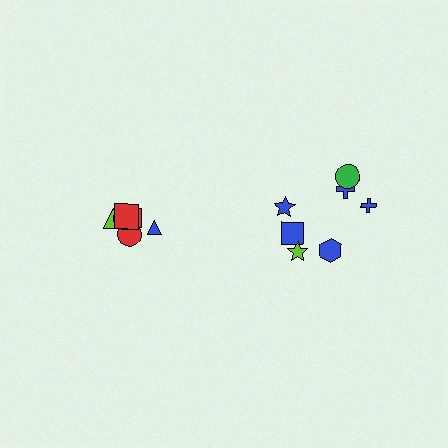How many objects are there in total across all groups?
There are 14 objects.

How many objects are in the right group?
There are 8 objects.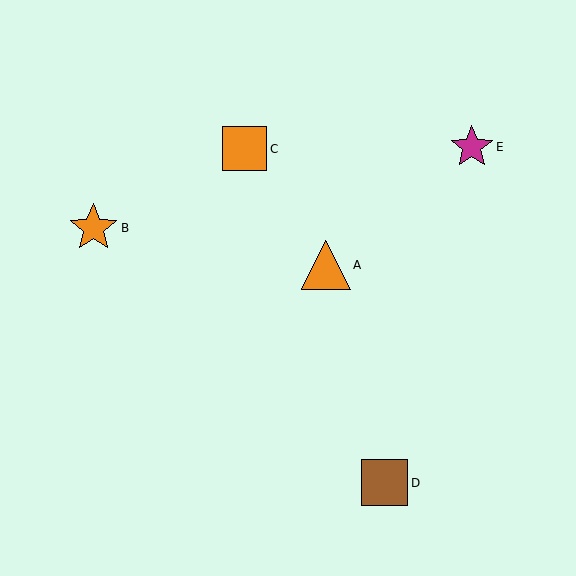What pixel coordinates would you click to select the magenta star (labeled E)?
Click at (472, 147) to select the magenta star E.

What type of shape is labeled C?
Shape C is an orange square.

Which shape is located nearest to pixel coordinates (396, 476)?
The brown square (labeled D) at (385, 483) is nearest to that location.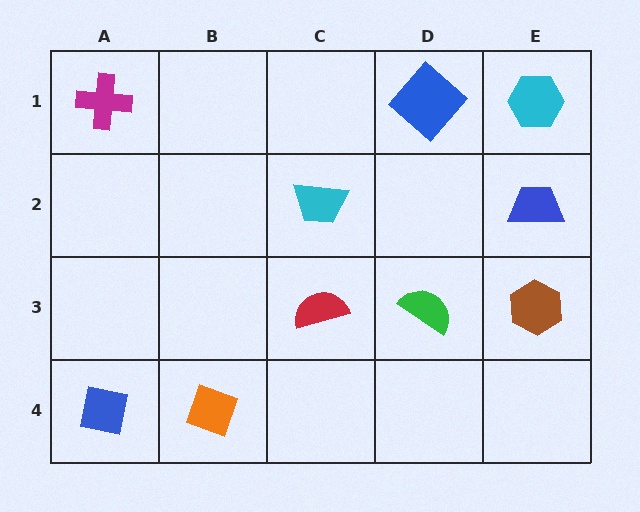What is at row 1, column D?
A blue diamond.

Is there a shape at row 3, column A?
No, that cell is empty.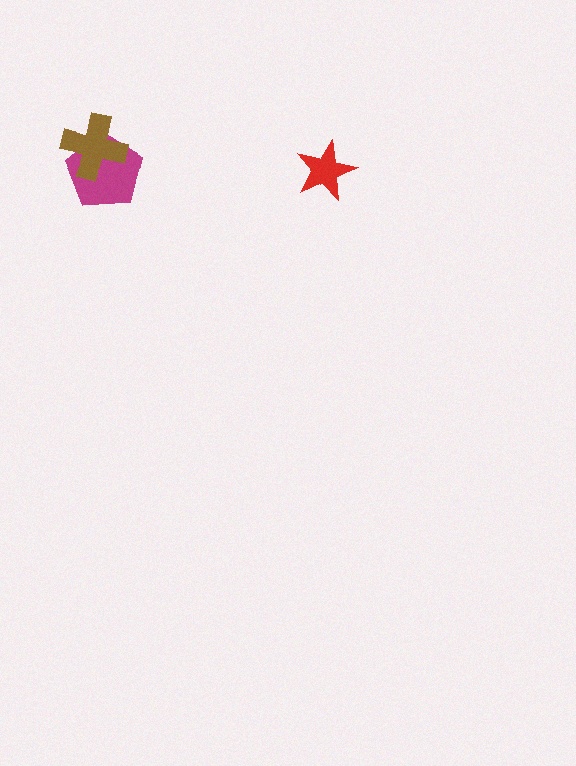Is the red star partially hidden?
No, no other shape covers it.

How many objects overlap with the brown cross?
1 object overlaps with the brown cross.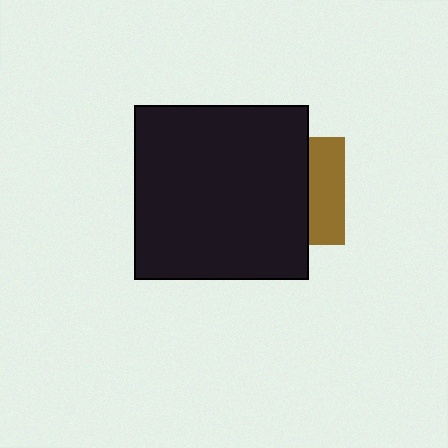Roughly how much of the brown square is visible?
A small part of it is visible (roughly 33%).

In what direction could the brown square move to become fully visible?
The brown square could move right. That would shift it out from behind the black square entirely.